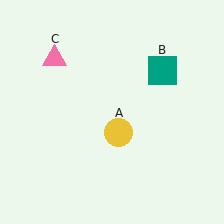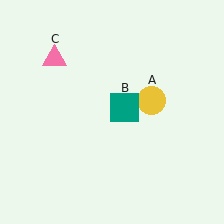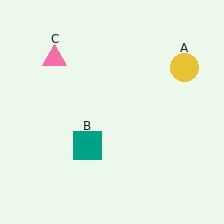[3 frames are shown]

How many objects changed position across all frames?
2 objects changed position: yellow circle (object A), teal square (object B).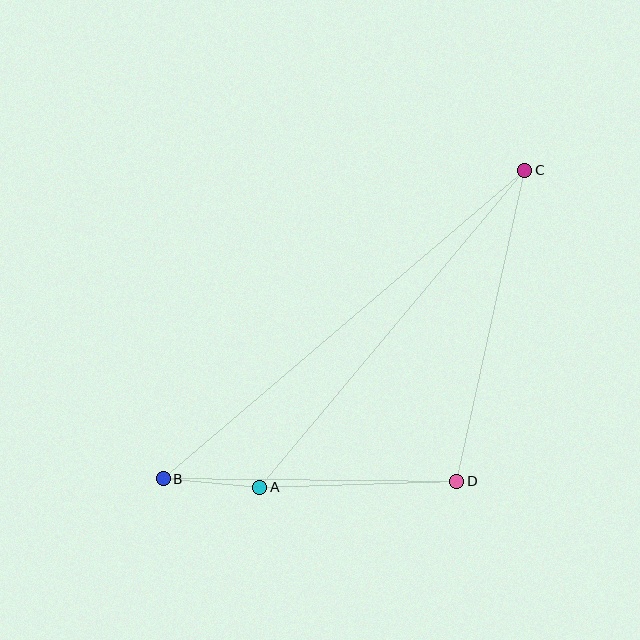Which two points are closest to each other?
Points A and B are closest to each other.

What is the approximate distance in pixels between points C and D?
The distance between C and D is approximately 318 pixels.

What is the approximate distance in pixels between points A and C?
The distance between A and C is approximately 413 pixels.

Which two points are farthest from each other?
Points B and C are farthest from each other.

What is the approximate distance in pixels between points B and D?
The distance between B and D is approximately 294 pixels.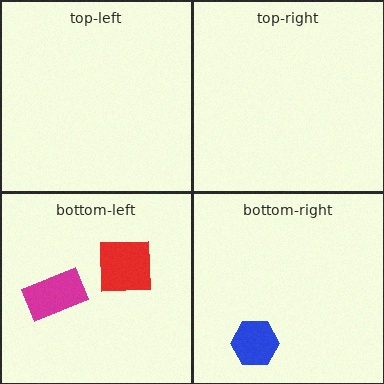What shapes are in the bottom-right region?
The blue hexagon.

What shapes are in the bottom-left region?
The magenta rectangle, the red square.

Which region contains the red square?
The bottom-left region.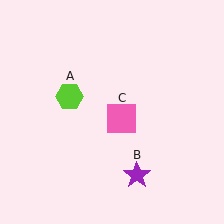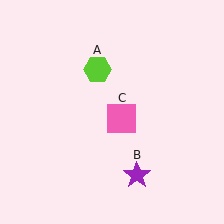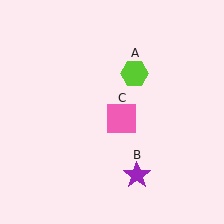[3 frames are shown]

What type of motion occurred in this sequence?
The lime hexagon (object A) rotated clockwise around the center of the scene.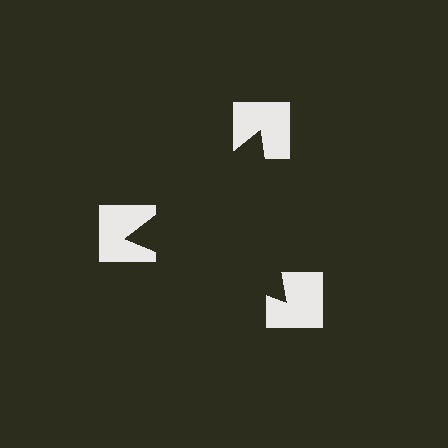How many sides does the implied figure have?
3 sides.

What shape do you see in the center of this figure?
An illusory triangle — its edges are inferred from the aligned wedge cuts in the notched squares, not physically drawn.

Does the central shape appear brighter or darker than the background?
It typically appears slightly darker than the background, even though no actual brightness change is drawn.